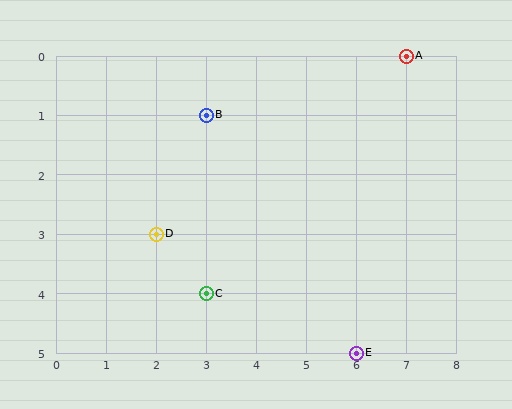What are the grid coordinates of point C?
Point C is at grid coordinates (3, 4).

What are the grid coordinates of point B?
Point B is at grid coordinates (3, 1).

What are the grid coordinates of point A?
Point A is at grid coordinates (7, 0).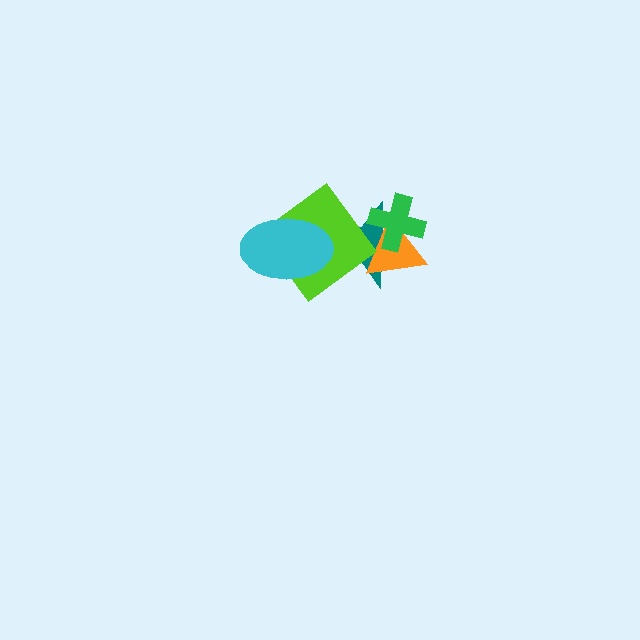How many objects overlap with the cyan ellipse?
2 objects overlap with the cyan ellipse.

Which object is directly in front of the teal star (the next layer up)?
The orange triangle is directly in front of the teal star.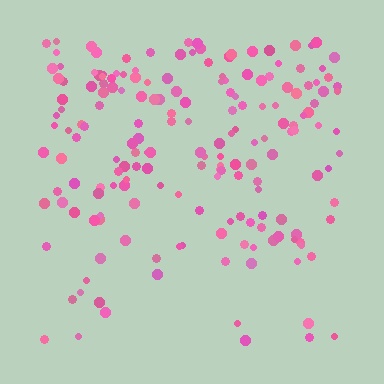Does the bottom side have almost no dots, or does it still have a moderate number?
Still a moderate number, just noticeably fewer than the top.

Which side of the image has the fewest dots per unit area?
The bottom.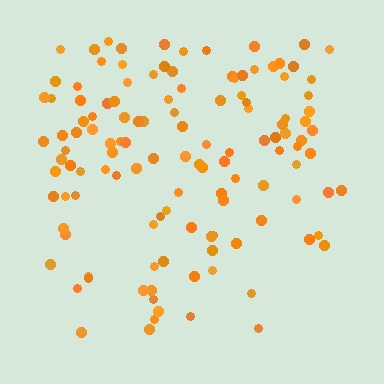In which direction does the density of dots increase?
From bottom to top, with the top side densest.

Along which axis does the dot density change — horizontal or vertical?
Vertical.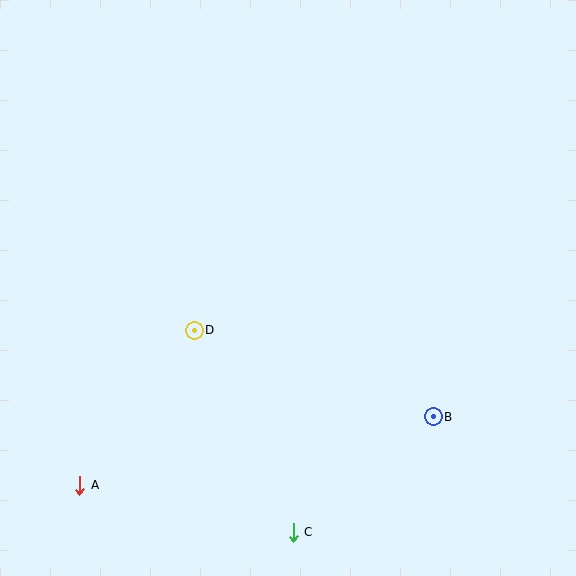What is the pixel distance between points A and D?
The distance between A and D is 193 pixels.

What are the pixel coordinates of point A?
Point A is at (80, 485).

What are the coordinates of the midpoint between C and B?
The midpoint between C and B is at (363, 474).